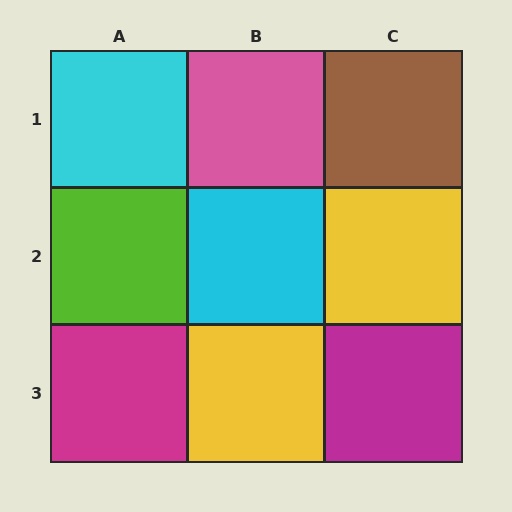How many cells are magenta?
2 cells are magenta.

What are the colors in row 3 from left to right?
Magenta, yellow, magenta.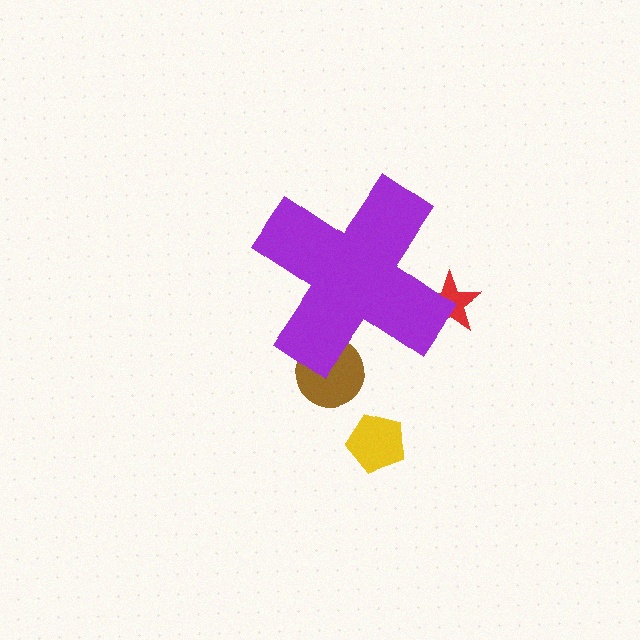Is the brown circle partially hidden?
Yes, the brown circle is partially hidden behind the purple cross.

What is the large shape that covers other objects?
A purple cross.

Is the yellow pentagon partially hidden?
No, the yellow pentagon is fully visible.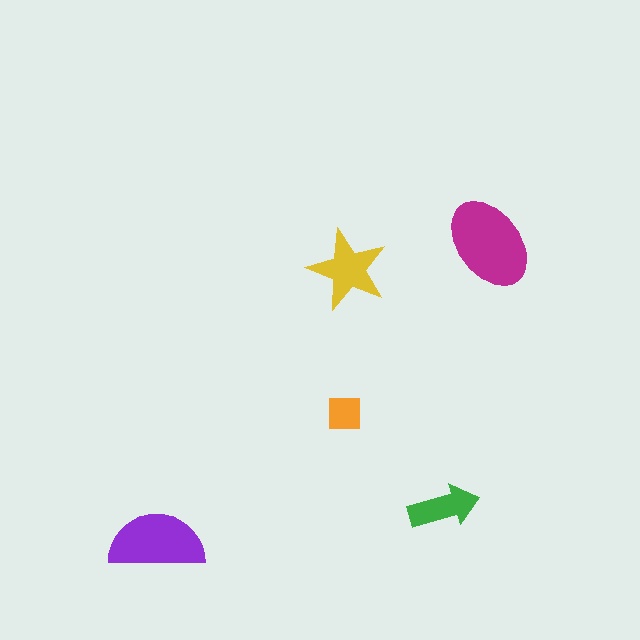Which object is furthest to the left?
The purple semicircle is leftmost.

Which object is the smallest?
The orange square.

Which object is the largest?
The magenta ellipse.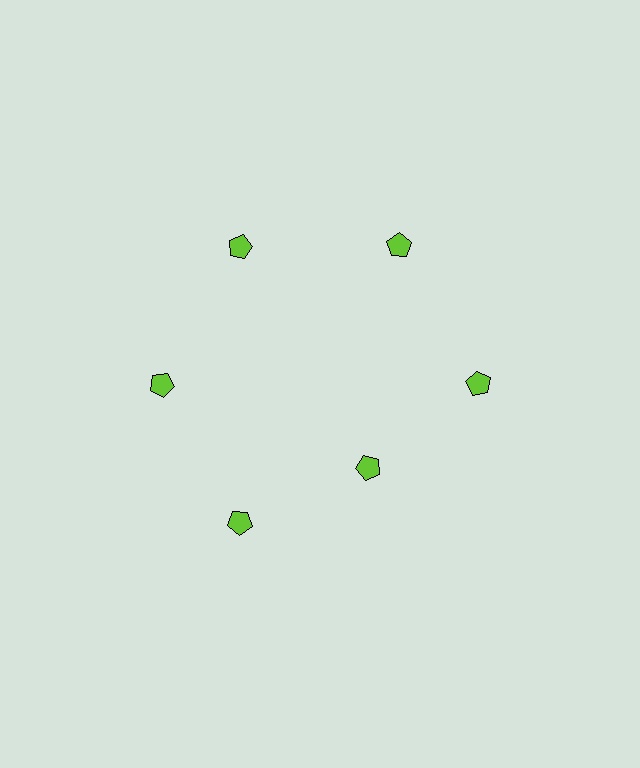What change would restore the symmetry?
The symmetry would be restored by moving it outward, back onto the ring so that all 6 pentagons sit at equal angles and equal distance from the center.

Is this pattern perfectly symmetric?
No. The 6 lime pentagons are arranged in a ring, but one element near the 5 o'clock position is pulled inward toward the center, breaking the 6-fold rotational symmetry.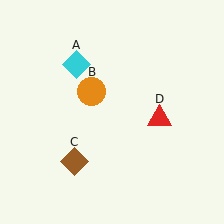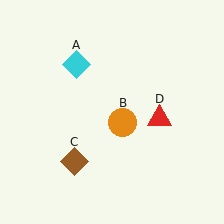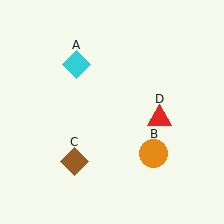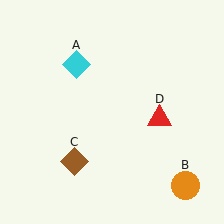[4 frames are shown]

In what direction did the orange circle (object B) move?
The orange circle (object B) moved down and to the right.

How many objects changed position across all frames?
1 object changed position: orange circle (object B).